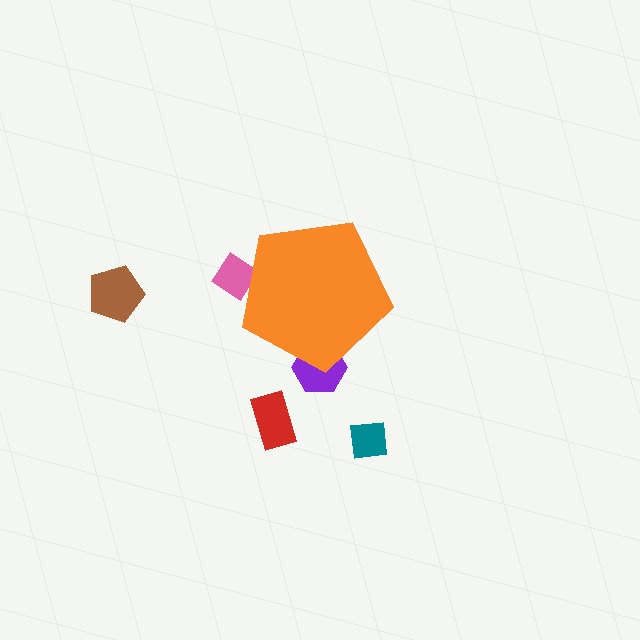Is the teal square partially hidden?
No, the teal square is fully visible.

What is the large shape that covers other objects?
An orange pentagon.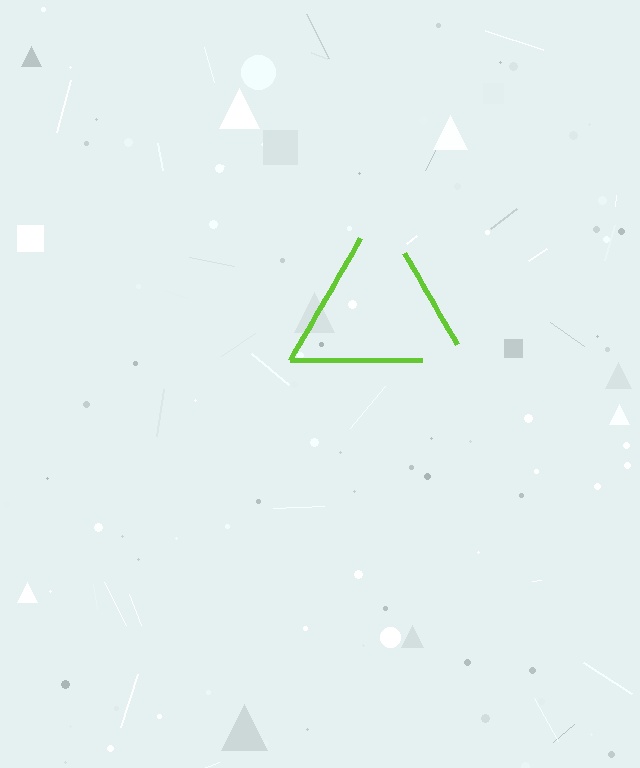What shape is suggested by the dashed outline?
The dashed outline suggests a triangle.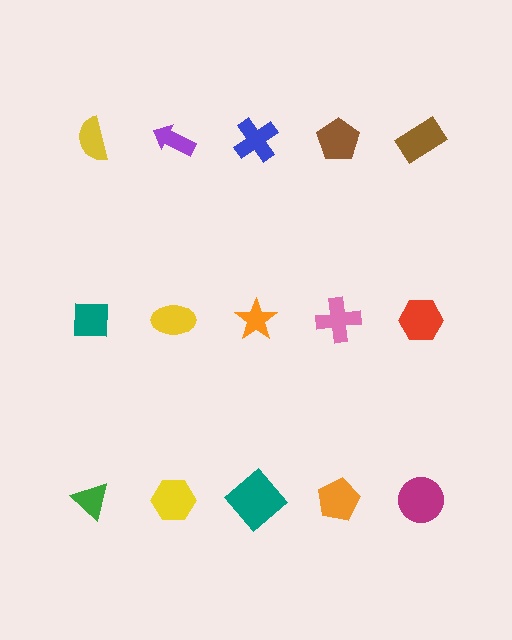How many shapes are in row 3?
5 shapes.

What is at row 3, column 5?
A magenta circle.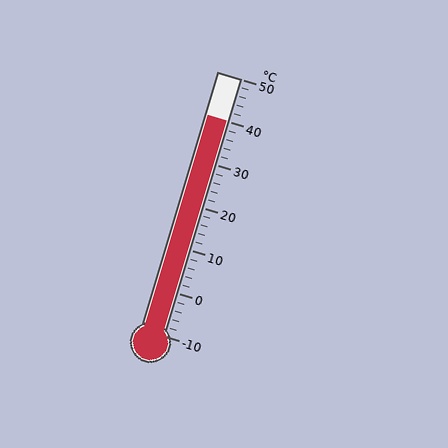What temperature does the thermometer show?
The thermometer shows approximately 40°C.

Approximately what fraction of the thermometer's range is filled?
The thermometer is filled to approximately 85% of its range.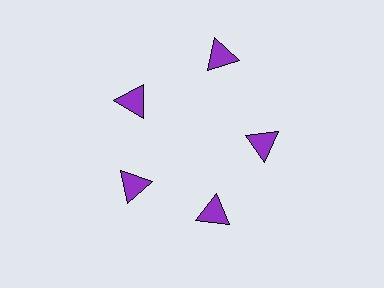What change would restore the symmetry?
The symmetry would be restored by moving it inward, back onto the ring so that all 5 triangles sit at equal angles and equal distance from the center.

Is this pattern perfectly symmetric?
No. The 5 purple triangles are arranged in a ring, but one element near the 1 o'clock position is pushed outward from the center, breaking the 5-fold rotational symmetry.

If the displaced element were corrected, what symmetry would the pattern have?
It would have 5-fold rotational symmetry — the pattern would map onto itself every 72 degrees.